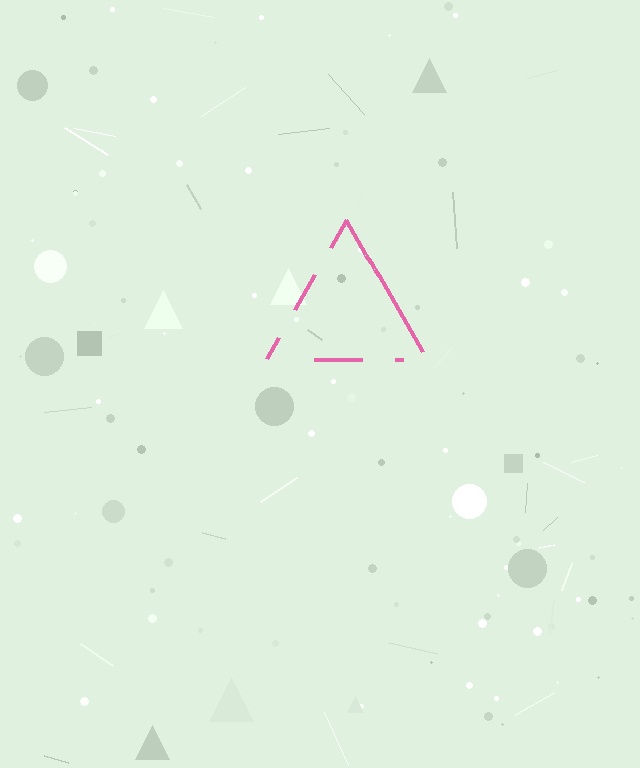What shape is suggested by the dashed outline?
The dashed outline suggests a triangle.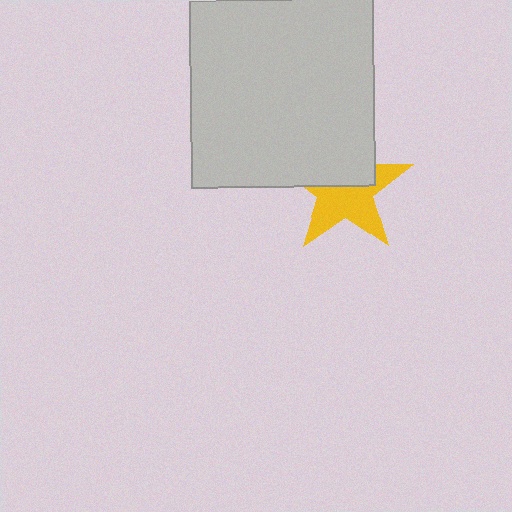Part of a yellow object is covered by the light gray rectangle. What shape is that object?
It is a star.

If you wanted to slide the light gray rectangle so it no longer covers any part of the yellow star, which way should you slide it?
Slide it up — that is the most direct way to separate the two shapes.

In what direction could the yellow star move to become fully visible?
The yellow star could move down. That would shift it out from behind the light gray rectangle entirely.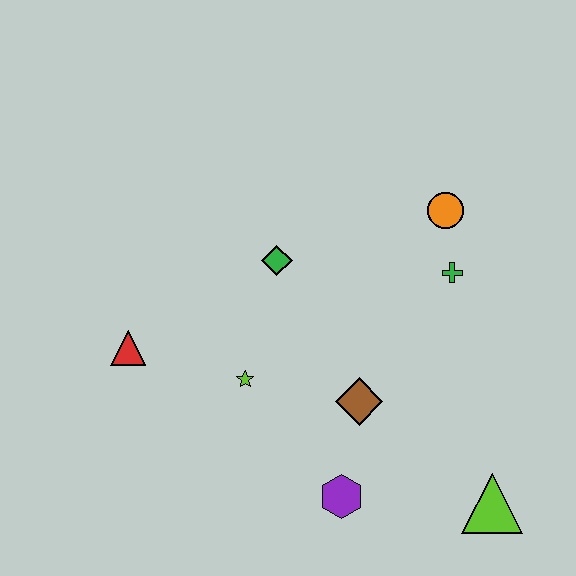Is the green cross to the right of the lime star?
Yes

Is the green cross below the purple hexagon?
No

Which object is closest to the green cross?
The orange circle is closest to the green cross.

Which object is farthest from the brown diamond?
The red triangle is farthest from the brown diamond.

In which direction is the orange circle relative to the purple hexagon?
The orange circle is above the purple hexagon.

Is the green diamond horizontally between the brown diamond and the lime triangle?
No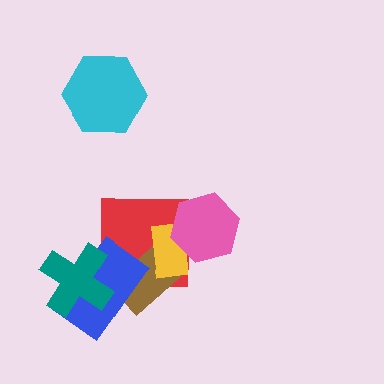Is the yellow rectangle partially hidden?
Yes, it is partially covered by another shape.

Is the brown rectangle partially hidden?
Yes, it is partially covered by another shape.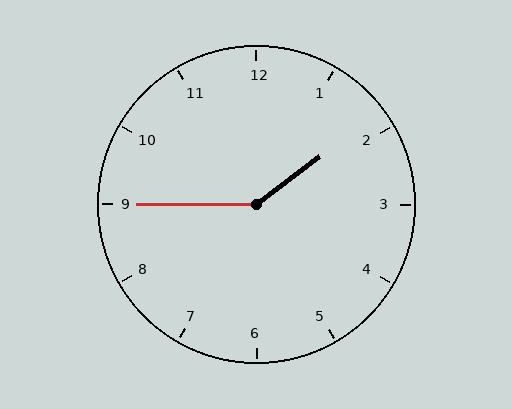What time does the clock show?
1:45.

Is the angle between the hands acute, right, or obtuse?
It is obtuse.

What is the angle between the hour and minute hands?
Approximately 142 degrees.